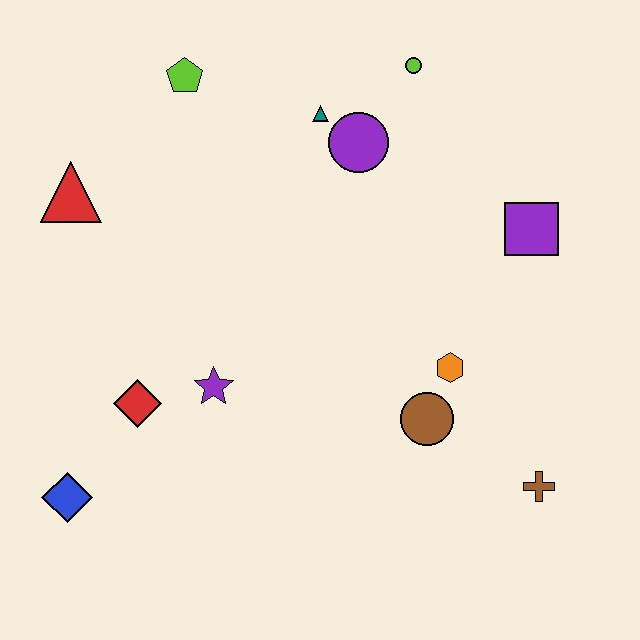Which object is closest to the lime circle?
The purple circle is closest to the lime circle.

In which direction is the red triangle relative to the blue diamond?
The red triangle is above the blue diamond.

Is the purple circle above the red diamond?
Yes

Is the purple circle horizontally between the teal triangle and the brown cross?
Yes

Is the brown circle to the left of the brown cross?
Yes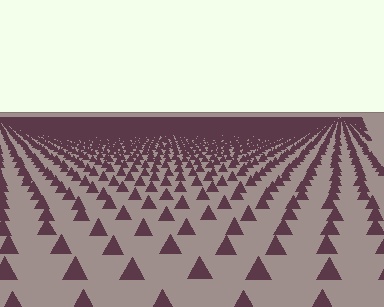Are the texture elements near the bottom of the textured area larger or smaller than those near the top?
Larger. Near the bottom, elements are closer to the viewer and appear at a bigger on-screen size.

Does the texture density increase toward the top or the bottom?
Density increases toward the top.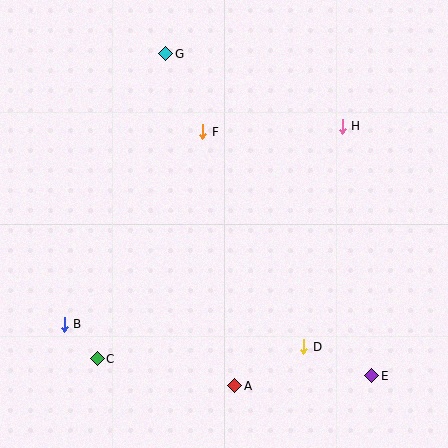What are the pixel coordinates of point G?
Point G is at (166, 54).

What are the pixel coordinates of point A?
Point A is at (235, 386).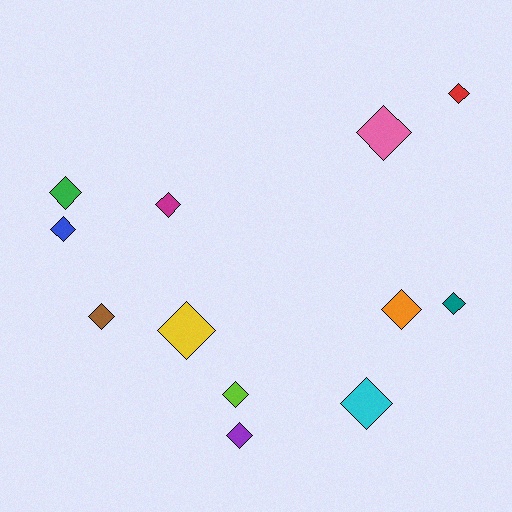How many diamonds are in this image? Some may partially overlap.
There are 12 diamonds.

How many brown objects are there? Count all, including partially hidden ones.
There is 1 brown object.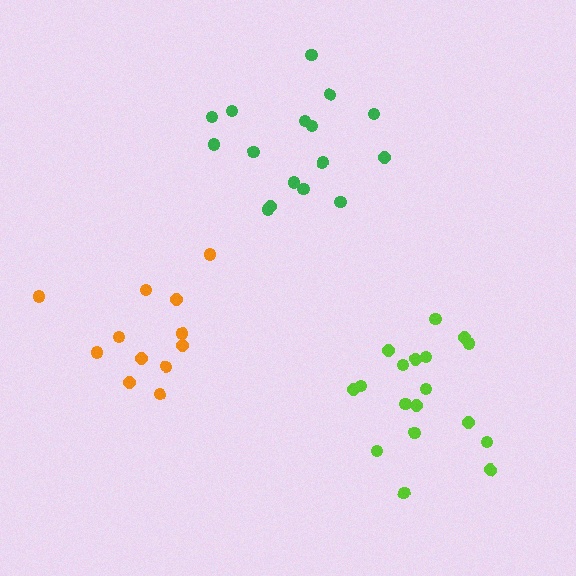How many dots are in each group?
Group 1: 12 dots, Group 2: 18 dots, Group 3: 16 dots (46 total).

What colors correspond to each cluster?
The clusters are colored: orange, lime, green.